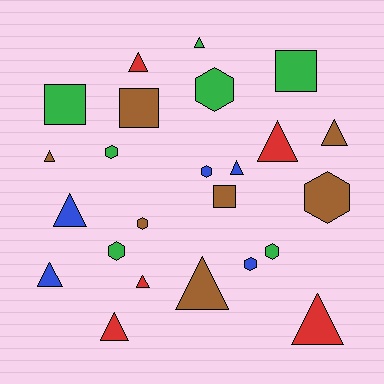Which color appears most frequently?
Green, with 7 objects.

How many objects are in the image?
There are 24 objects.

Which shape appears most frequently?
Triangle, with 12 objects.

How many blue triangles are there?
There are 3 blue triangles.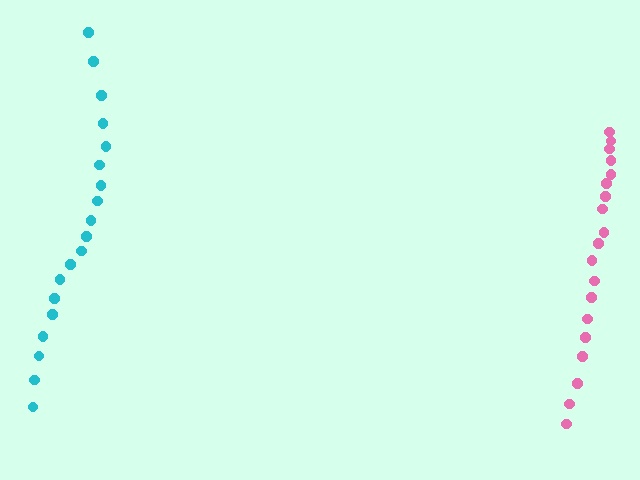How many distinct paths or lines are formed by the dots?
There are 2 distinct paths.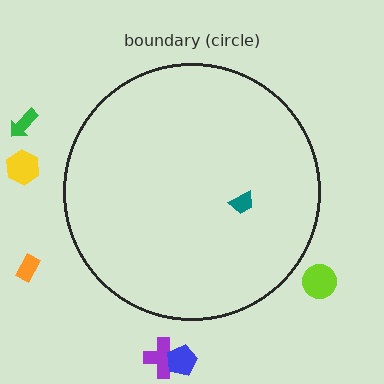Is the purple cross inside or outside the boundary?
Outside.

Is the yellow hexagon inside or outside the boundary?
Outside.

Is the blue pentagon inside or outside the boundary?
Outside.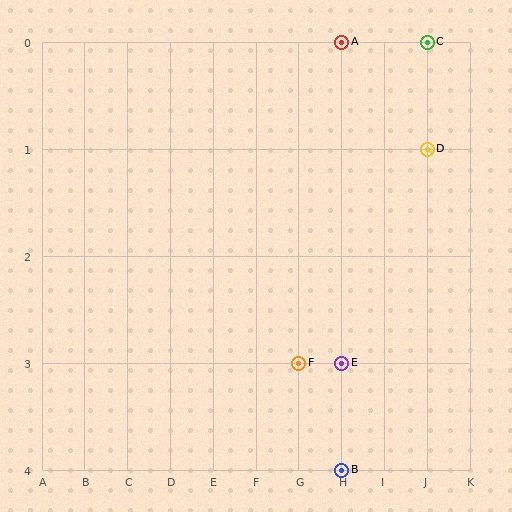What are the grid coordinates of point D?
Point D is at grid coordinates (J, 1).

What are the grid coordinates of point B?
Point B is at grid coordinates (H, 4).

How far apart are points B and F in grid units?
Points B and F are 1 column and 1 row apart (about 1.4 grid units diagonally).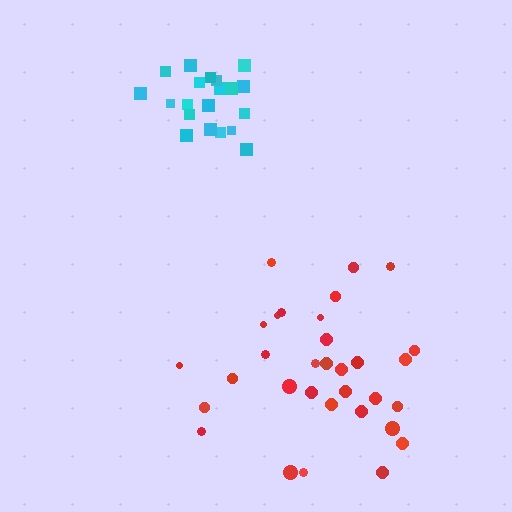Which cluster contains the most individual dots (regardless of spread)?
Red (32).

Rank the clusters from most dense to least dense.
cyan, red.